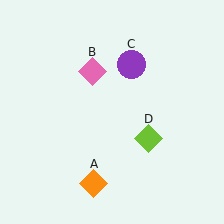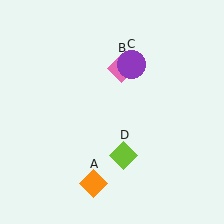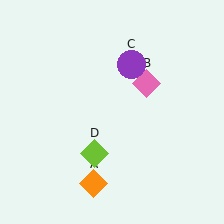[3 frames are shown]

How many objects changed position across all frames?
2 objects changed position: pink diamond (object B), lime diamond (object D).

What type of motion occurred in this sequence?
The pink diamond (object B), lime diamond (object D) rotated clockwise around the center of the scene.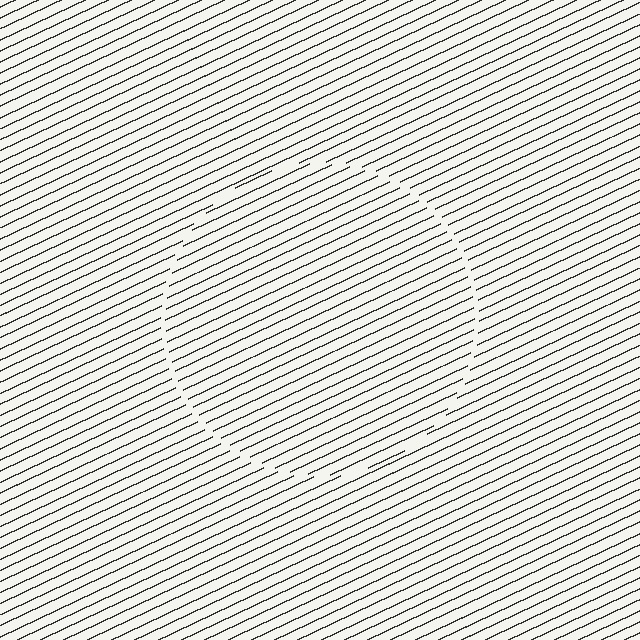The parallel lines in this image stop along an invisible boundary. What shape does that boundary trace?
An illusory circle. The interior of the shape contains the same grating, shifted by half a period — the contour is defined by the phase discontinuity where line-ends from the inner and outer gratings abut.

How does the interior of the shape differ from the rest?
The interior of the shape contains the same grating, shifted by half a period — the contour is defined by the phase discontinuity where line-ends from the inner and outer gratings abut.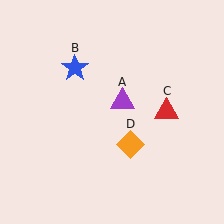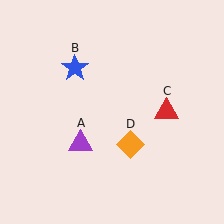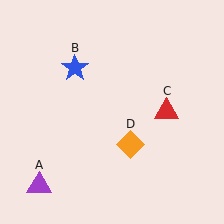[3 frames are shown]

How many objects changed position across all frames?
1 object changed position: purple triangle (object A).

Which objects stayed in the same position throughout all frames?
Blue star (object B) and red triangle (object C) and orange diamond (object D) remained stationary.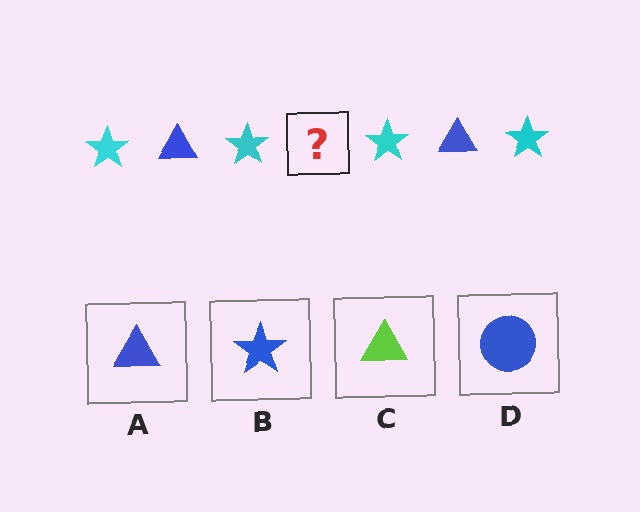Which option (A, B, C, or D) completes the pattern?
A.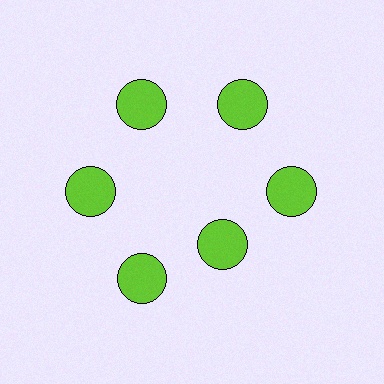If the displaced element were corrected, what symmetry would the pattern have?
It would have 6-fold rotational symmetry — the pattern would map onto itself every 60 degrees.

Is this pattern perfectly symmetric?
No. The 6 lime circles are arranged in a ring, but one element near the 5 o'clock position is pulled inward toward the center, breaking the 6-fold rotational symmetry.